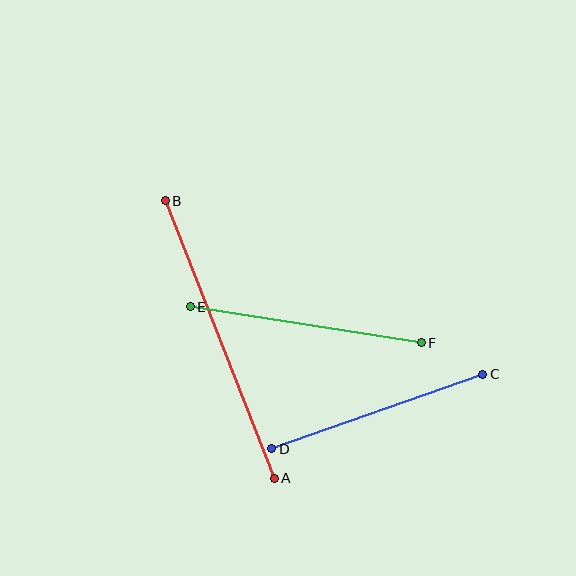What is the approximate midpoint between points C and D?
The midpoint is at approximately (377, 412) pixels.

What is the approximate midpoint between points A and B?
The midpoint is at approximately (220, 339) pixels.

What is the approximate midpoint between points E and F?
The midpoint is at approximately (306, 325) pixels.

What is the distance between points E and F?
The distance is approximately 234 pixels.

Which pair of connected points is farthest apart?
Points A and B are farthest apart.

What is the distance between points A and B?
The distance is approximately 298 pixels.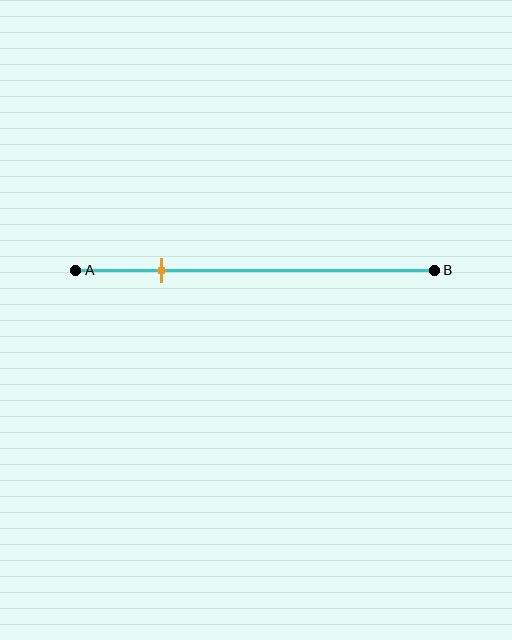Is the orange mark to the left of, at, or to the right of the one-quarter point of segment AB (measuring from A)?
The orange mark is approximately at the one-quarter point of segment AB.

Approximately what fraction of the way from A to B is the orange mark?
The orange mark is approximately 25% of the way from A to B.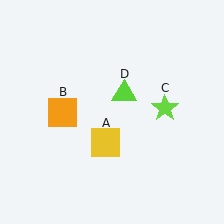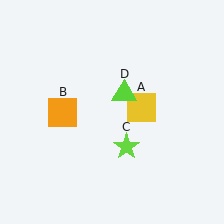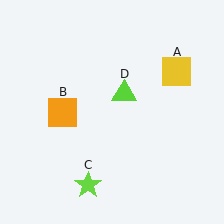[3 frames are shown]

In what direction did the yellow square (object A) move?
The yellow square (object A) moved up and to the right.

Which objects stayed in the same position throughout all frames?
Orange square (object B) and lime triangle (object D) remained stationary.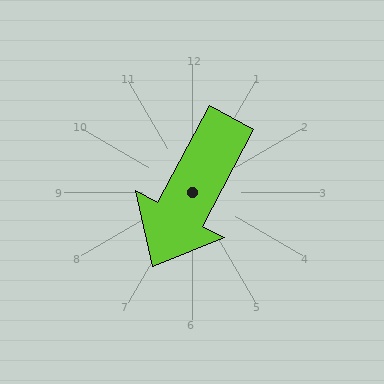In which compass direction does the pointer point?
Southwest.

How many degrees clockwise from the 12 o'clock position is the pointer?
Approximately 208 degrees.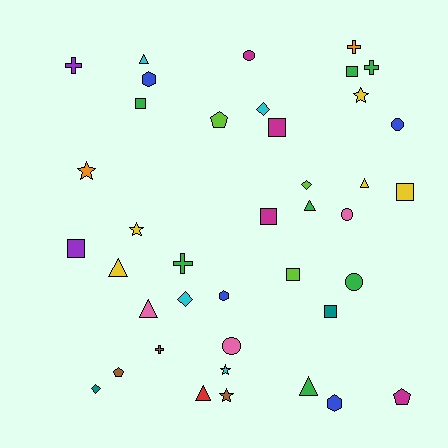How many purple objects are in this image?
There are 2 purple objects.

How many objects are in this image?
There are 40 objects.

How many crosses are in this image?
There are 5 crosses.